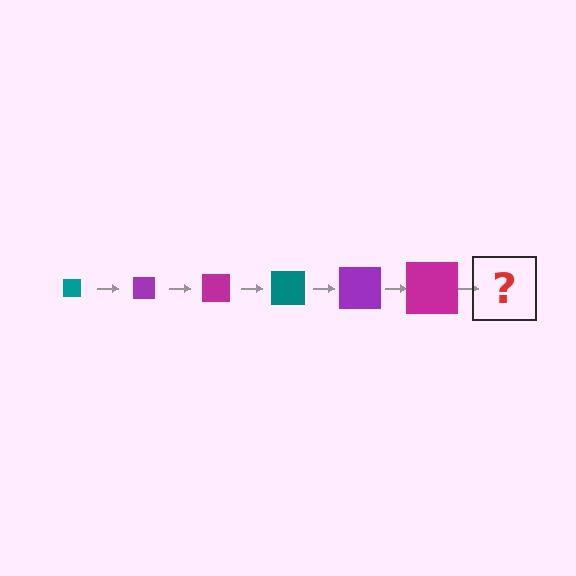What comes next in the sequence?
The next element should be a teal square, larger than the previous one.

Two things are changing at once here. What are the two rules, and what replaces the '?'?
The two rules are that the square grows larger each step and the color cycles through teal, purple, and magenta. The '?' should be a teal square, larger than the previous one.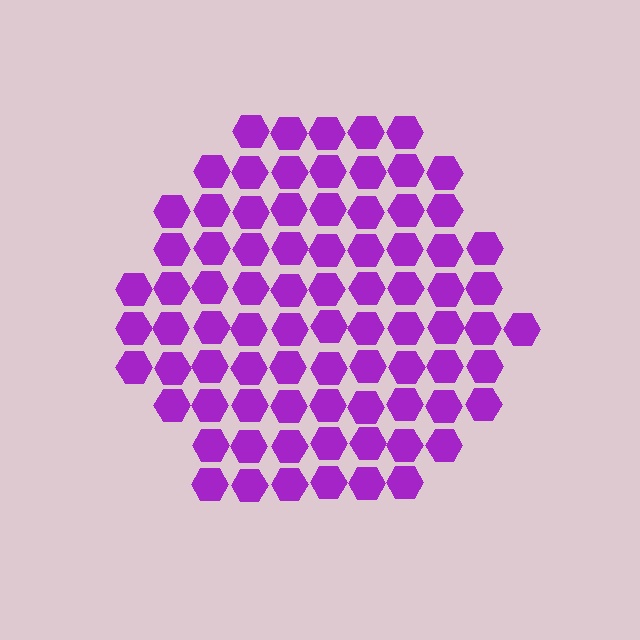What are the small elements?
The small elements are hexagons.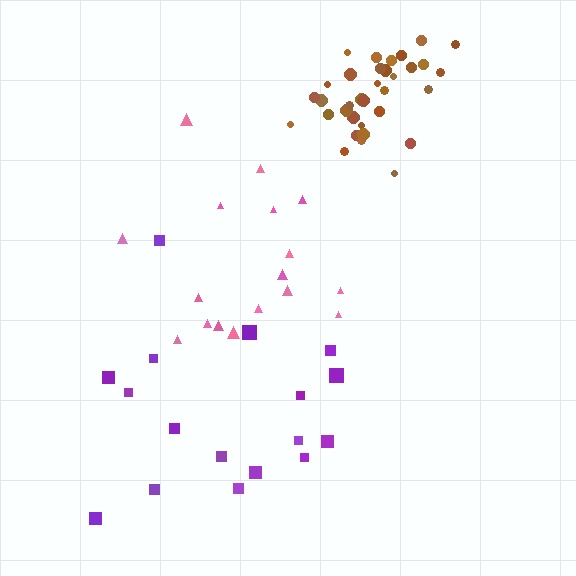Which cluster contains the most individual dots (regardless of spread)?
Brown (34).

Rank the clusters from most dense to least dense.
brown, purple, pink.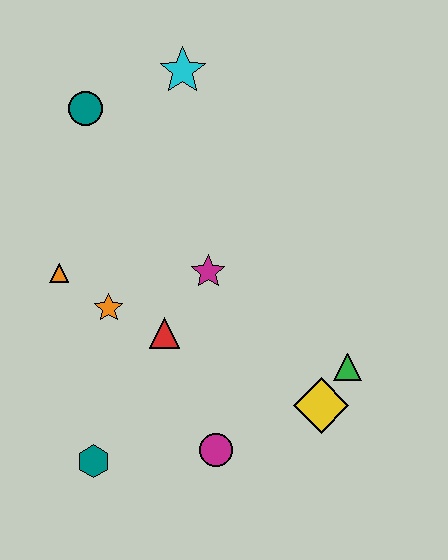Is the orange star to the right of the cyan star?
No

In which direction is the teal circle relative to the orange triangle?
The teal circle is above the orange triangle.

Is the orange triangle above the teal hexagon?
Yes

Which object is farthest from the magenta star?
The teal hexagon is farthest from the magenta star.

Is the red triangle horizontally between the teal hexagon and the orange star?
No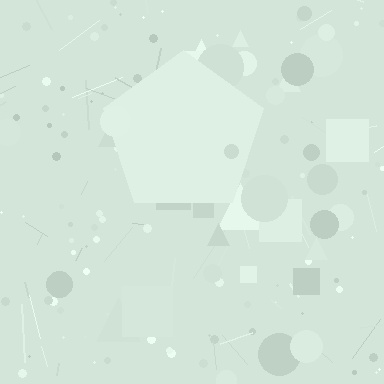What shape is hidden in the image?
A pentagon is hidden in the image.